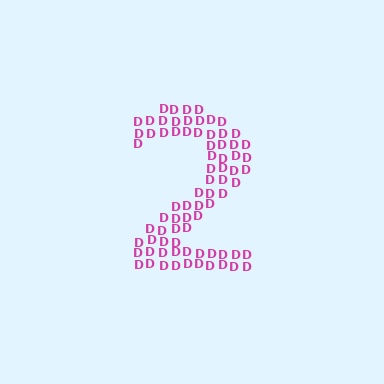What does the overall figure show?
The overall figure shows the digit 2.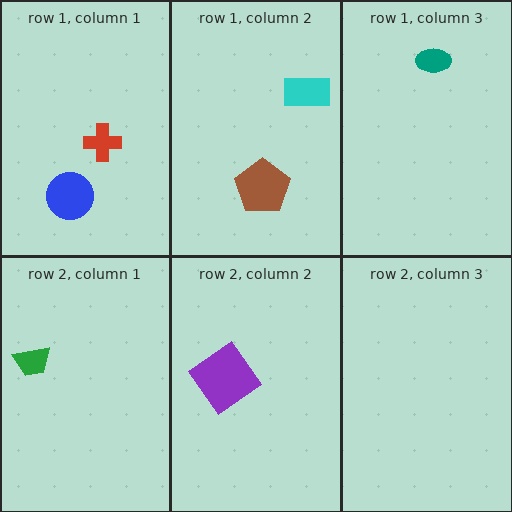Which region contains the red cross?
The row 1, column 1 region.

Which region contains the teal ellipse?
The row 1, column 3 region.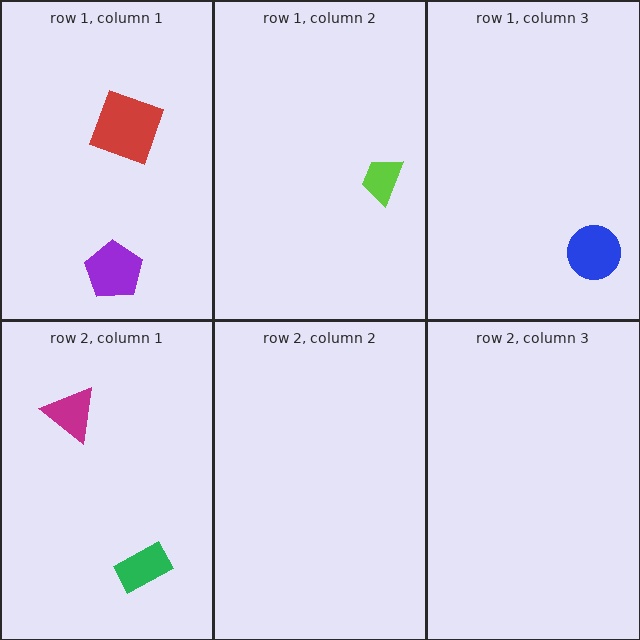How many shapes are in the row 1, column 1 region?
2.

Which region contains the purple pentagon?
The row 1, column 1 region.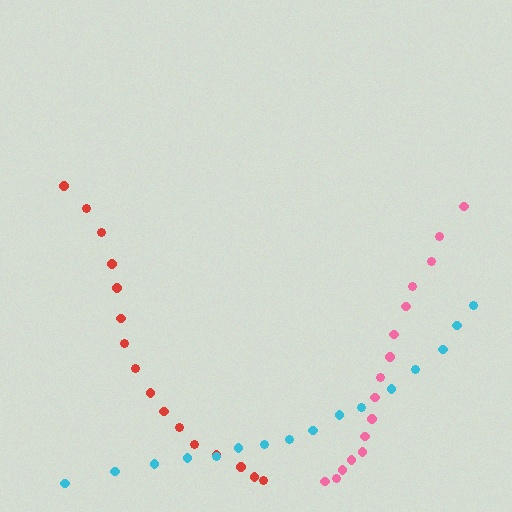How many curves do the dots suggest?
There are 3 distinct paths.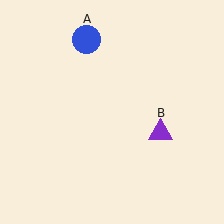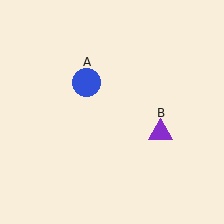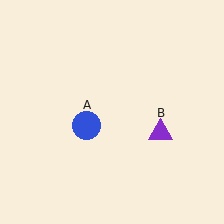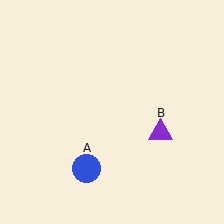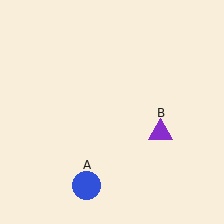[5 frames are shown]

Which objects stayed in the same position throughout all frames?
Purple triangle (object B) remained stationary.